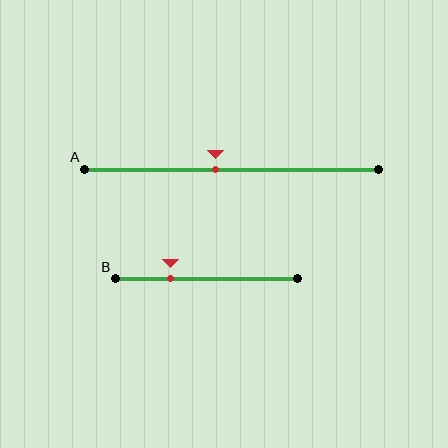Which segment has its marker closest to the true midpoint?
Segment A has its marker closest to the true midpoint.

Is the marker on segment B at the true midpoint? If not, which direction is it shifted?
No, the marker on segment B is shifted to the left by about 20% of the segment length.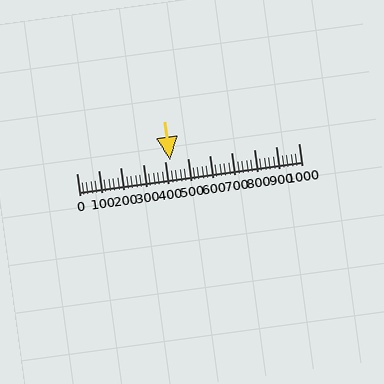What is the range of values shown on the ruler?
The ruler shows values from 0 to 1000.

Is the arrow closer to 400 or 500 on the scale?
The arrow is closer to 400.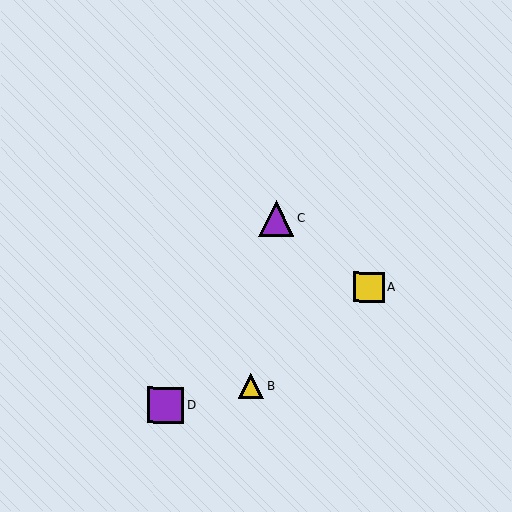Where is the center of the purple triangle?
The center of the purple triangle is at (277, 219).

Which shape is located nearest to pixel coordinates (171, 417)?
The purple square (labeled D) at (166, 405) is nearest to that location.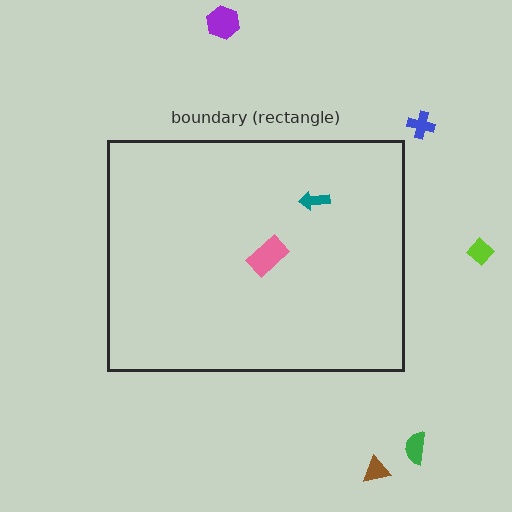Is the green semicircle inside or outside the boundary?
Outside.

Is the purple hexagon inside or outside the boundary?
Outside.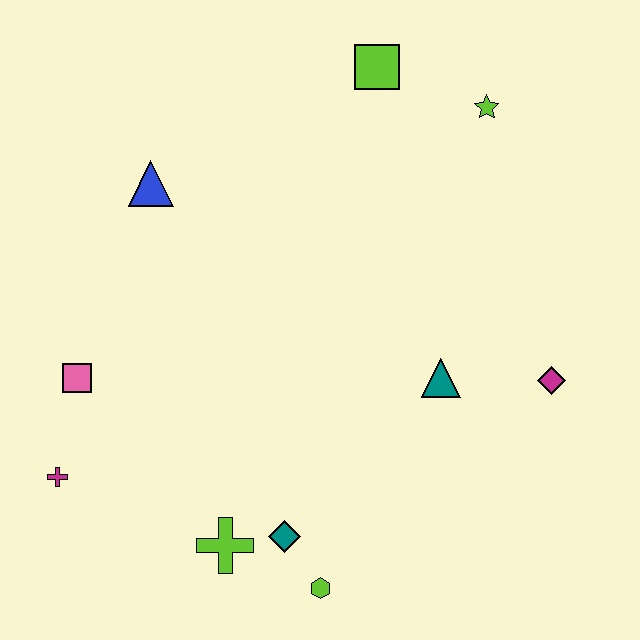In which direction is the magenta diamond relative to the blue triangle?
The magenta diamond is to the right of the blue triangle.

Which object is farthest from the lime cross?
The lime star is farthest from the lime cross.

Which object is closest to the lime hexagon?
The teal diamond is closest to the lime hexagon.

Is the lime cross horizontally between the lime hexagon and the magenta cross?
Yes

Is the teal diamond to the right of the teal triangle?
No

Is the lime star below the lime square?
Yes